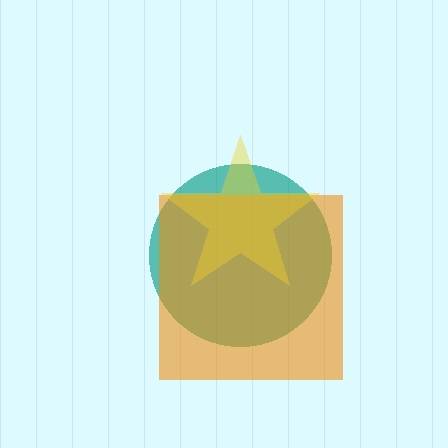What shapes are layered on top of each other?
The layered shapes are: a teal circle, an orange square, a yellow star.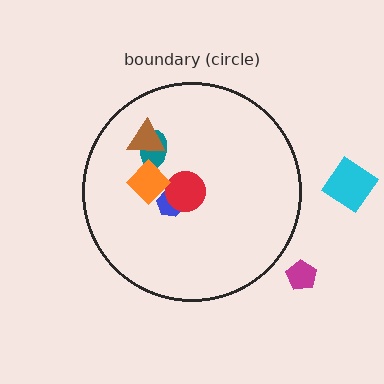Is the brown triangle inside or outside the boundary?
Inside.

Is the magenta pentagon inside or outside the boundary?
Outside.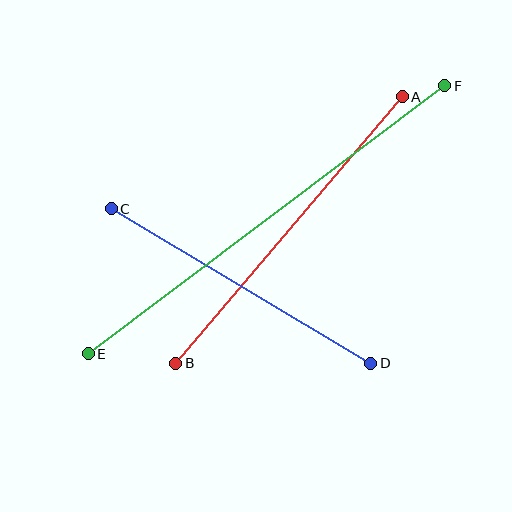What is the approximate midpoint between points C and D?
The midpoint is at approximately (241, 286) pixels.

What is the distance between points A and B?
The distance is approximately 349 pixels.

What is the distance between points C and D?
The distance is approximately 302 pixels.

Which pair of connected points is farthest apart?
Points E and F are farthest apart.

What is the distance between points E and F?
The distance is approximately 446 pixels.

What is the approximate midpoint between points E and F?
The midpoint is at approximately (267, 220) pixels.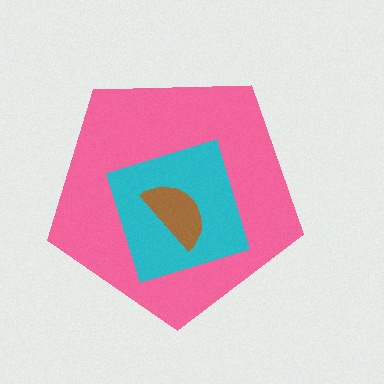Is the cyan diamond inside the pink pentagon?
Yes.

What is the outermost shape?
The pink pentagon.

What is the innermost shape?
The brown semicircle.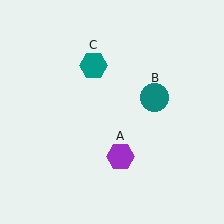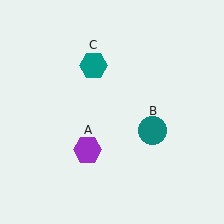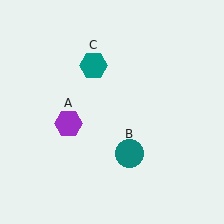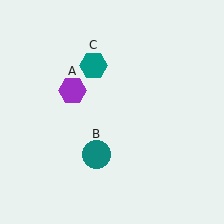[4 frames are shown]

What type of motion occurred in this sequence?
The purple hexagon (object A), teal circle (object B) rotated clockwise around the center of the scene.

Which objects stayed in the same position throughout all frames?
Teal hexagon (object C) remained stationary.